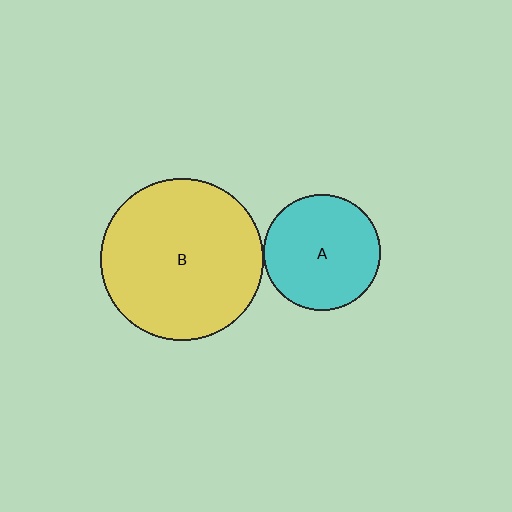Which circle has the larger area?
Circle B (yellow).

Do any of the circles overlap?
No, none of the circles overlap.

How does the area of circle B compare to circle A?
Approximately 2.0 times.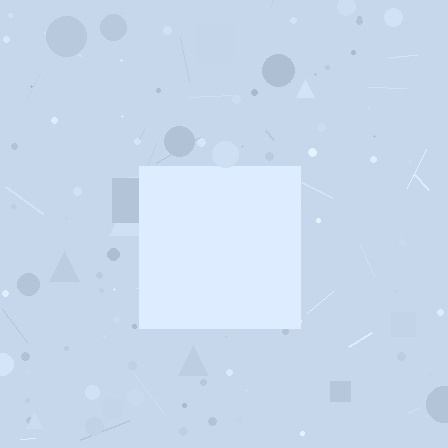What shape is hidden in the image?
A square is hidden in the image.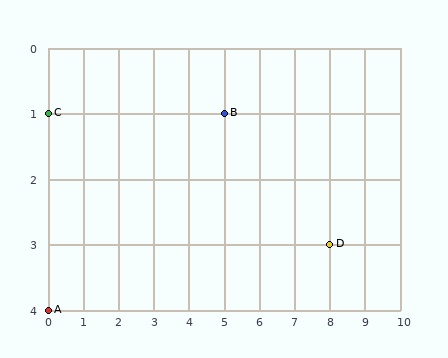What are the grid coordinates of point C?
Point C is at grid coordinates (0, 1).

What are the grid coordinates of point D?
Point D is at grid coordinates (8, 3).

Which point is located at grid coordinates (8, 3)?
Point D is at (8, 3).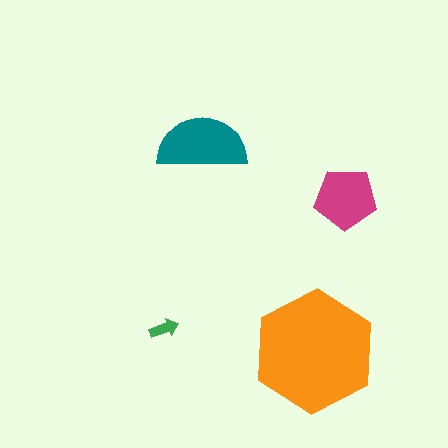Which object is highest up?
The teal semicircle is topmost.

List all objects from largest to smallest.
The orange hexagon, the teal semicircle, the magenta pentagon, the green arrow.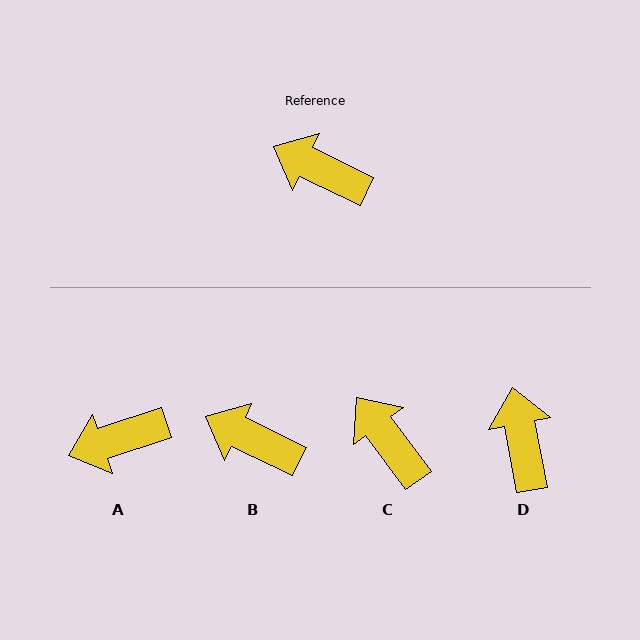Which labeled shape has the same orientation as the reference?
B.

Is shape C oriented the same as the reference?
No, it is off by about 28 degrees.